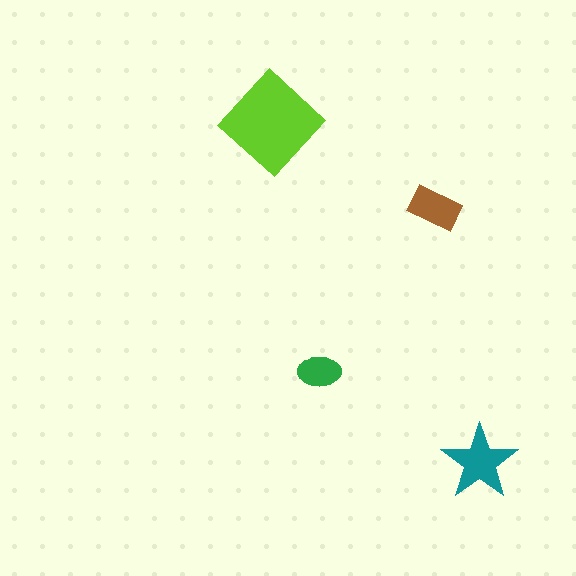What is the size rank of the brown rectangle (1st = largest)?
3rd.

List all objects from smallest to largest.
The green ellipse, the brown rectangle, the teal star, the lime diamond.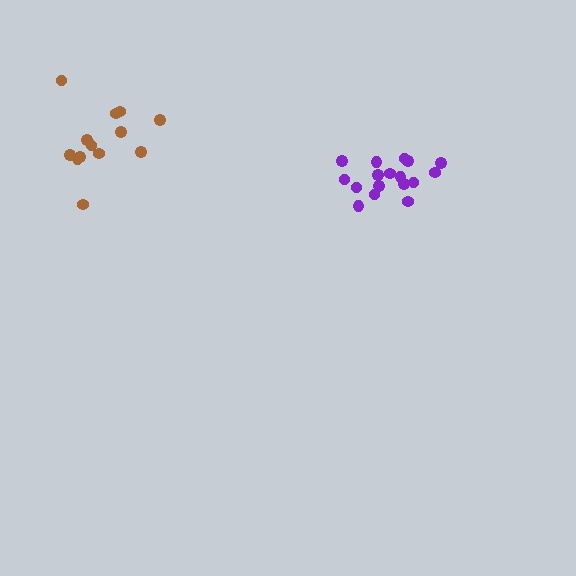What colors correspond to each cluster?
The clusters are colored: purple, brown.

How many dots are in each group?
Group 1: 17 dots, Group 2: 13 dots (30 total).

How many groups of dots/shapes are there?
There are 2 groups.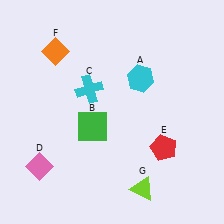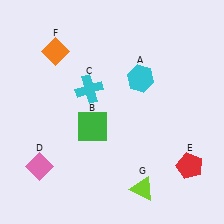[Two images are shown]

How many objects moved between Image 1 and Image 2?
1 object moved between the two images.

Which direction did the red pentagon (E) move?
The red pentagon (E) moved right.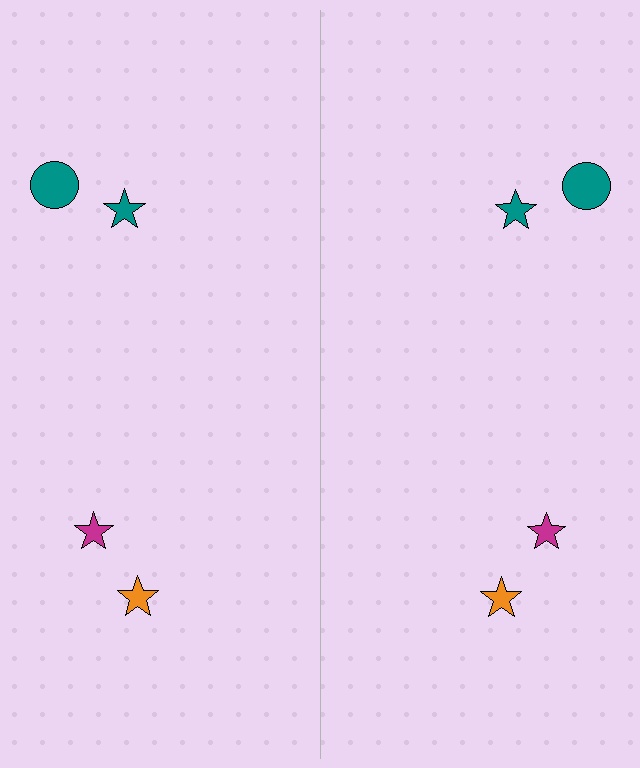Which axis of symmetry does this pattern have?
The pattern has a vertical axis of symmetry running through the center of the image.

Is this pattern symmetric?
Yes, this pattern has bilateral (reflection) symmetry.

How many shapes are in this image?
There are 8 shapes in this image.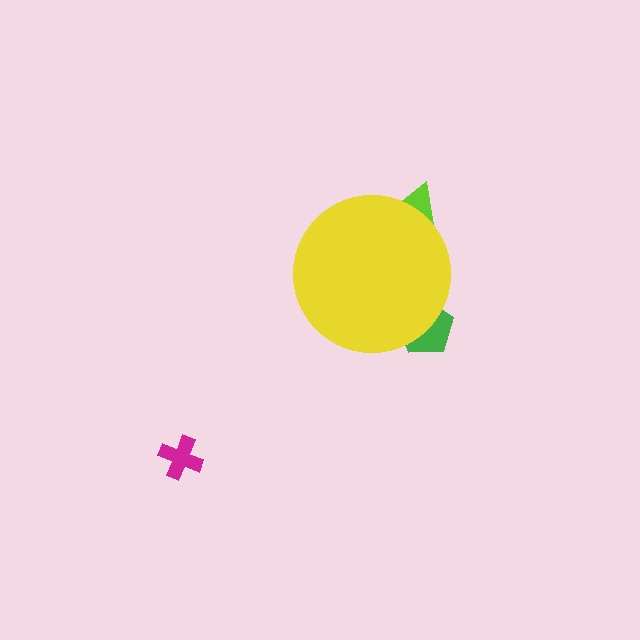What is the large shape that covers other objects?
A yellow circle.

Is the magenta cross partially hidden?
No, the magenta cross is fully visible.